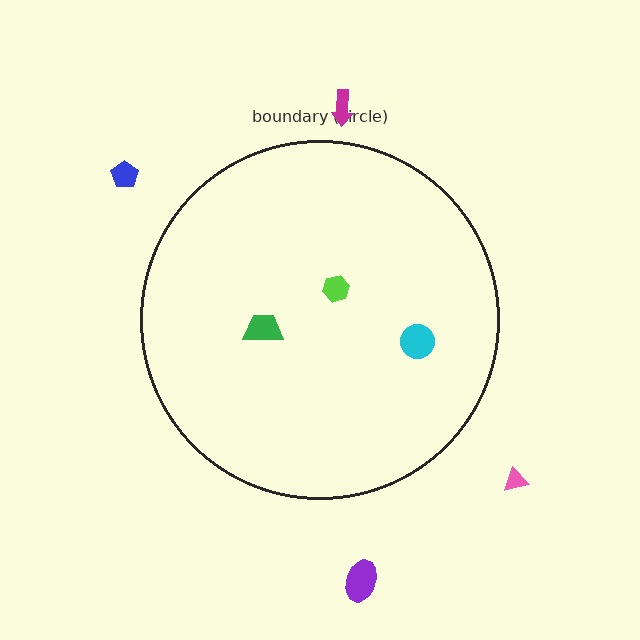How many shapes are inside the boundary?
3 inside, 4 outside.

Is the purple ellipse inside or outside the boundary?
Outside.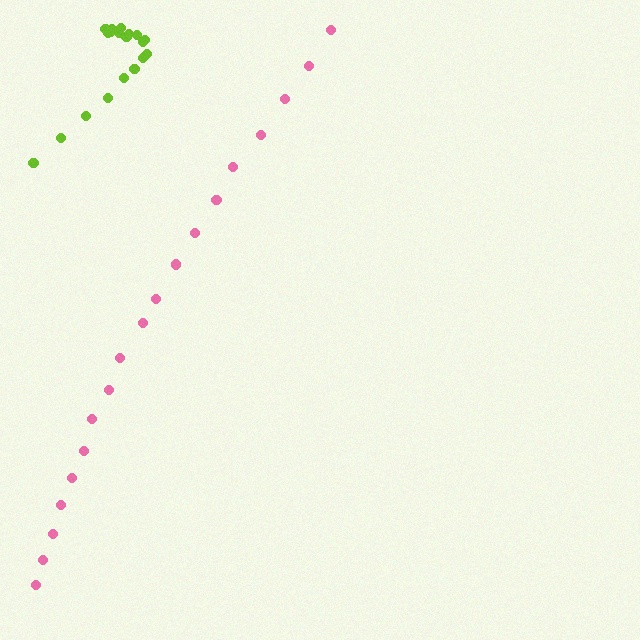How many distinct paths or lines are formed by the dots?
There are 2 distinct paths.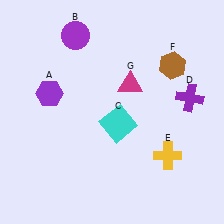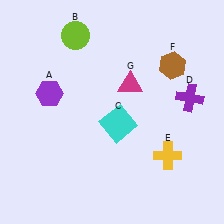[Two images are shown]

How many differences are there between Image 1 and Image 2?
There is 1 difference between the two images.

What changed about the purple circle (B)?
In Image 1, B is purple. In Image 2, it changed to lime.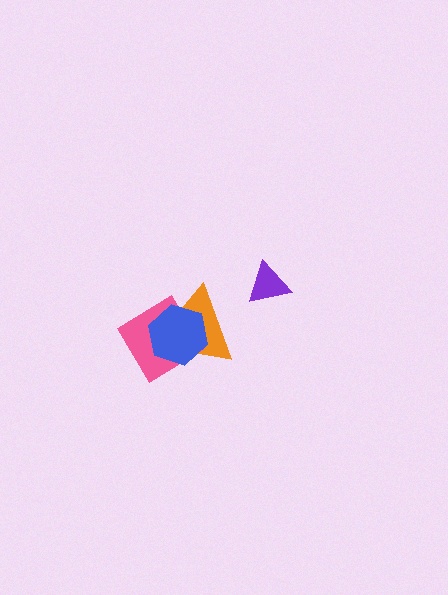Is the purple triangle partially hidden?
No, no other shape covers it.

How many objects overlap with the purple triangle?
0 objects overlap with the purple triangle.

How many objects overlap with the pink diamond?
2 objects overlap with the pink diamond.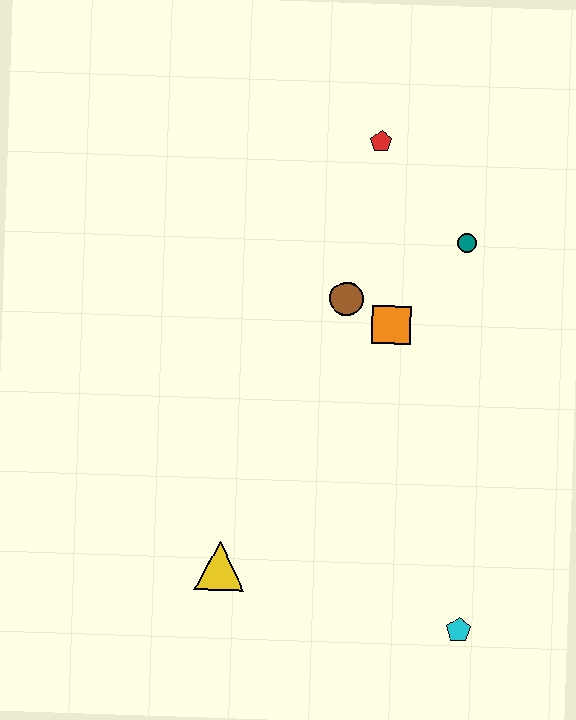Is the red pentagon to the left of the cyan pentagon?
Yes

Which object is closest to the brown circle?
The orange square is closest to the brown circle.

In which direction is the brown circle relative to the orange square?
The brown circle is to the left of the orange square.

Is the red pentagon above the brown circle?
Yes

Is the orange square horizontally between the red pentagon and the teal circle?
Yes